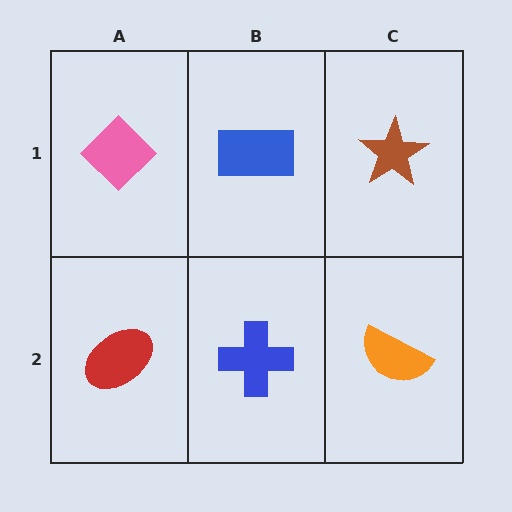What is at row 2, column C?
An orange semicircle.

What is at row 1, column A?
A pink diamond.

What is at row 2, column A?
A red ellipse.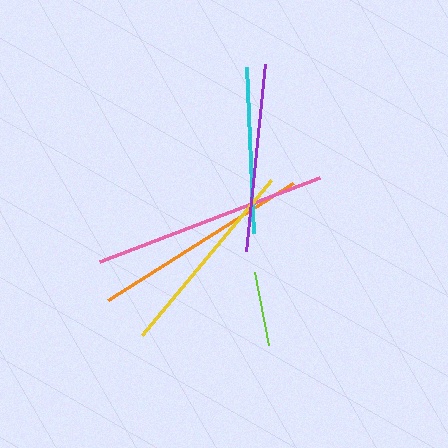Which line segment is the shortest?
The lime line is the shortest at approximately 74 pixels.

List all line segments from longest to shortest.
From longest to shortest: pink, orange, yellow, purple, cyan, lime.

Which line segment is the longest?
The pink line is the longest at approximately 236 pixels.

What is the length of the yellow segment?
The yellow segment is approximately 201 pixels long.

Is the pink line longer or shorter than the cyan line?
The pink line is longer than the cyan line.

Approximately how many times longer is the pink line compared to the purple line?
The pink line is approximately 1.3 times the length of the purple line.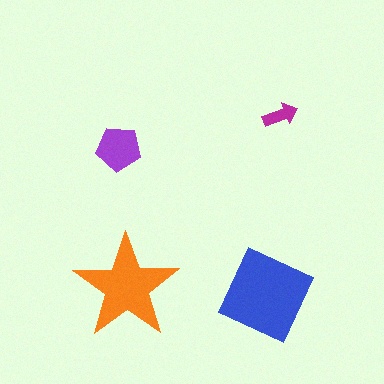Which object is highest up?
The magenta arrow is topmost.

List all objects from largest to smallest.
The blue diamond, the orange star, the purple pentagon, the magenta arrow.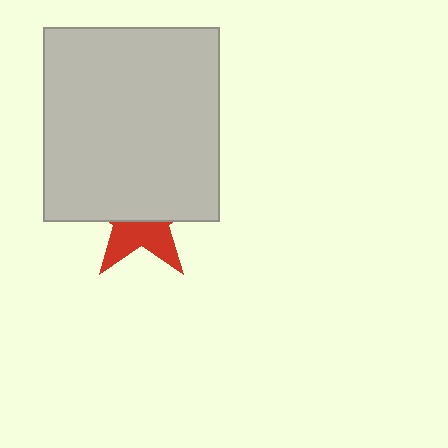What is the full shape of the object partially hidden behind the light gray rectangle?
The partially hidden object is a red star.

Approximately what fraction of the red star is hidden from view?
Roughly 60% of the red star is hidden behind the light gray rectangle.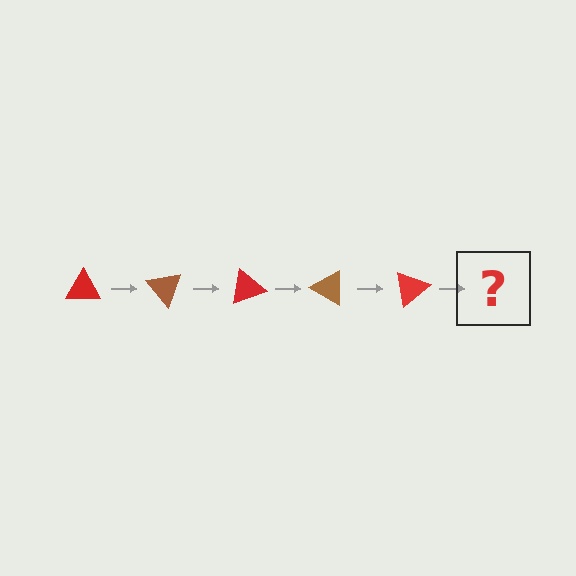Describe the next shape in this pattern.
It should be a brown triangle, rotated 250 degrees from the start.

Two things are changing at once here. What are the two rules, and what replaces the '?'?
The two rules are that it rotates 50 degrees each step and the color cycles through red and brown. The '?' should be a brown triangle, rotated 250 degrees from the start.